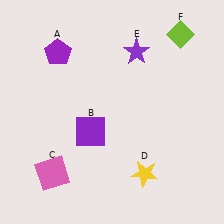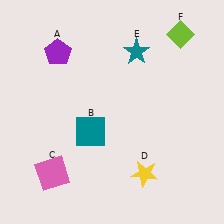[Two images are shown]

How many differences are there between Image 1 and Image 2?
There are 2 differences between the two images.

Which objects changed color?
B changed from purple to teal. E changed from purple to teal.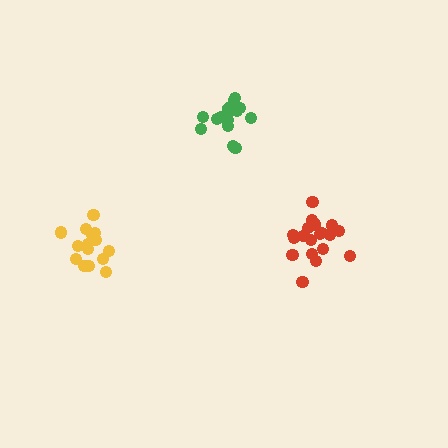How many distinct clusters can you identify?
There are 3 distinct clusters.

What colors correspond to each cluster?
The clusters are colored: green, yellow, red.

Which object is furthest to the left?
The yellow cluster is leftmost.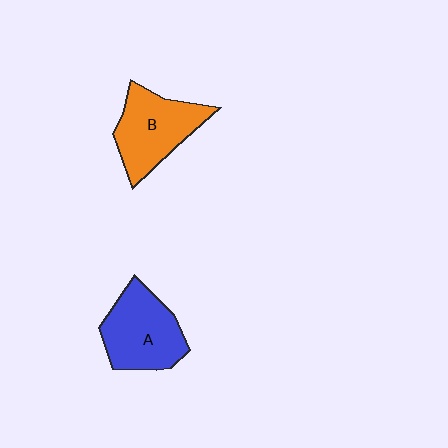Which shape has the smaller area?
Shape B (orange).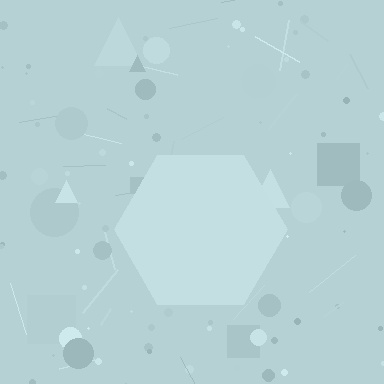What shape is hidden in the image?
A hexagon is hidden in the image.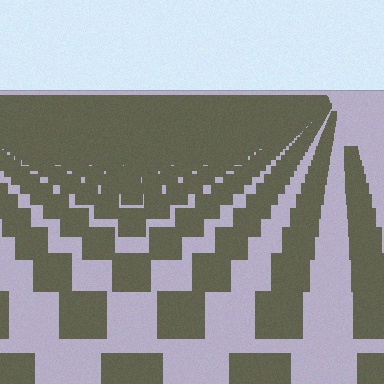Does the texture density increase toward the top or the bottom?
Density increases toward the top.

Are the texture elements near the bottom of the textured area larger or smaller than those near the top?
Larger. Near the bottom, elements are closer to the viewer and appear at a bigger on-screen size.